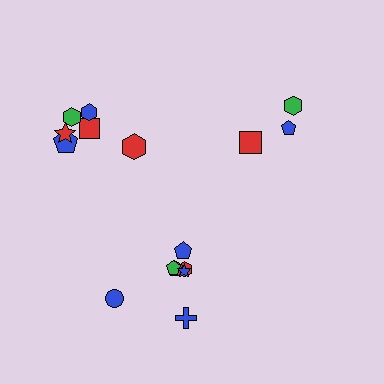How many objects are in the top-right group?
There are 3 objects.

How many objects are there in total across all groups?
There are 16 objects.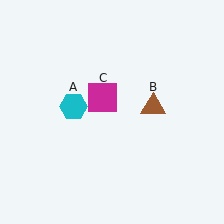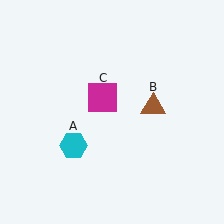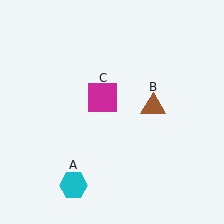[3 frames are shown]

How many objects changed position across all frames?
1 object changed position: cyan hexagon (object A).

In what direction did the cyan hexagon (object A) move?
The cyan hexagon (object A) moved down.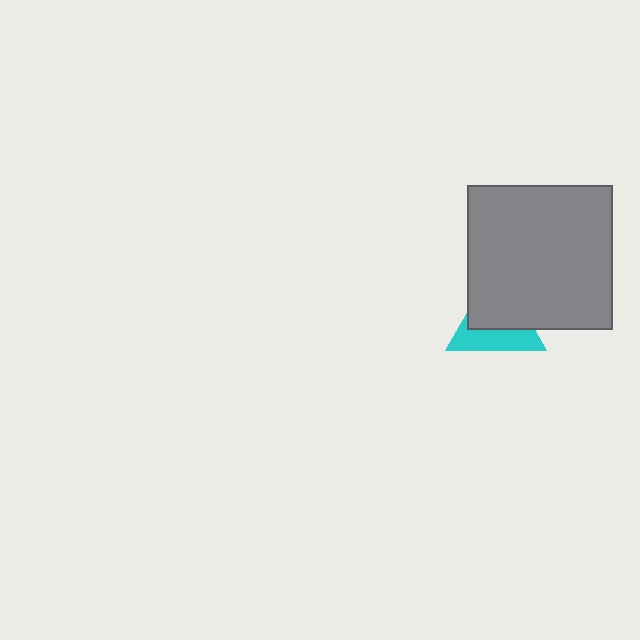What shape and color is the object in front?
The object in front is a gray square.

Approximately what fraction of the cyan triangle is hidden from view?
Roughly 55% of the cyan triangle is hidden behind the gray square.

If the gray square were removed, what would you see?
You would see the complete cyan triangle.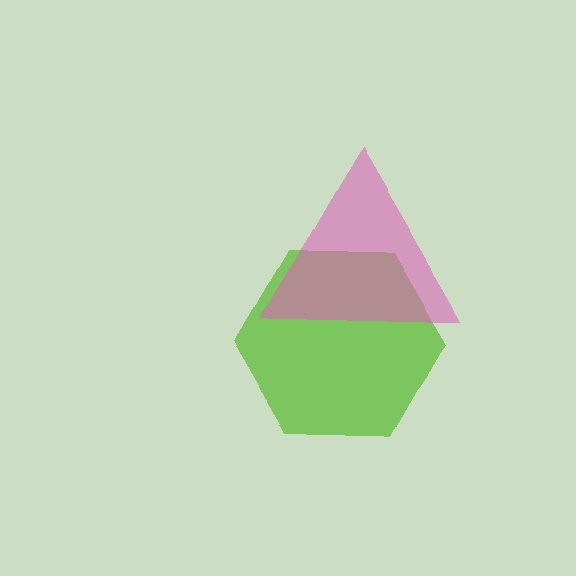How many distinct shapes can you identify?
There are 2 distinct shapes: a lime hexagon, a pink triangle.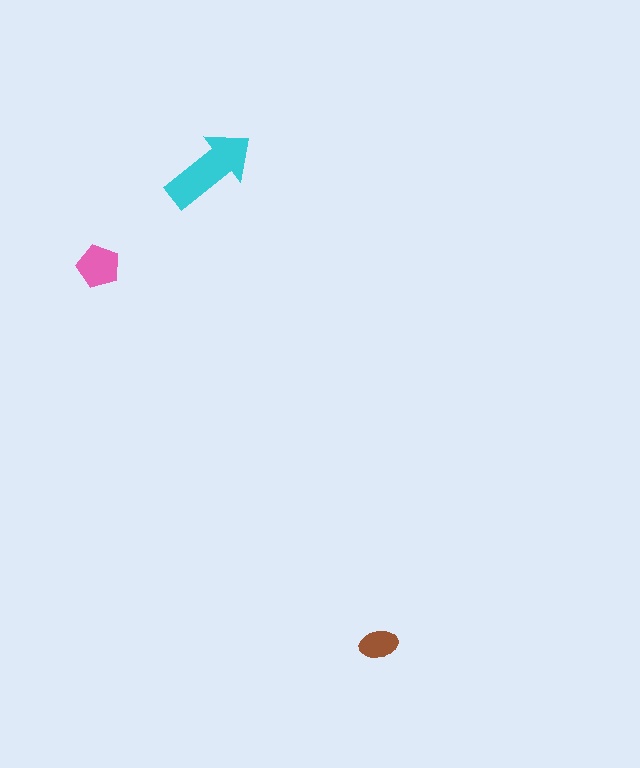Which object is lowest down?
The brown ellipse is bottommost.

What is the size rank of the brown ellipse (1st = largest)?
3rd.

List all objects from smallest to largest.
The brown ellipse, the pink pentagon, the cyan arrow.